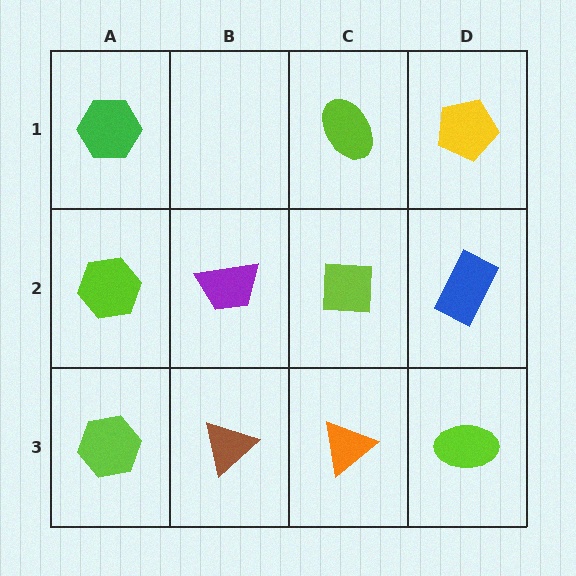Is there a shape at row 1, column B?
No, that cell is empty.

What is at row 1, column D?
A yellow pentagon.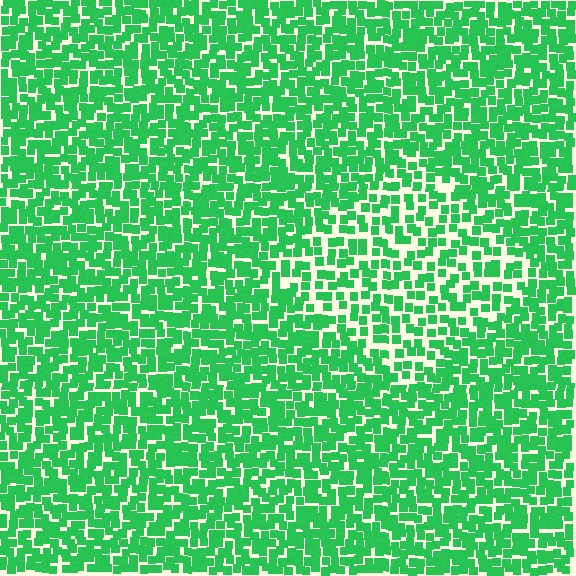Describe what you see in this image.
The image contains small green elements arranged at two different densities. A diamond-shaped region is visible where the elements are less densely packed than the surrounding area.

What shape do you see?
I see a diamond.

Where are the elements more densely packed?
The elements are more densely packed outside the diamond boundary.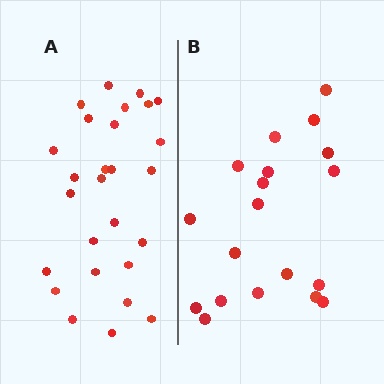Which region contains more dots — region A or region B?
Region A (the left region) has more dots.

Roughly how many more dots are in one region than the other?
Region A has roughly 8 or so more dots than region B.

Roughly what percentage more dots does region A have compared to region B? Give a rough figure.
About 40% more.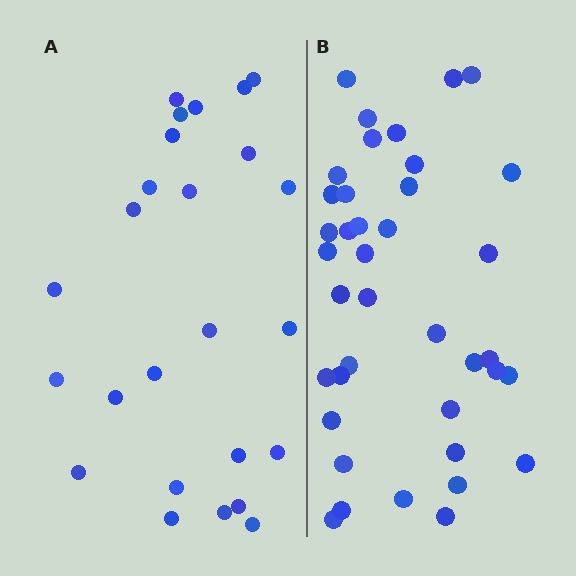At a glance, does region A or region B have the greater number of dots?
Region B (the right region) has more dots.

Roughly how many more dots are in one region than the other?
Region B has approximately 15 more dots than region A.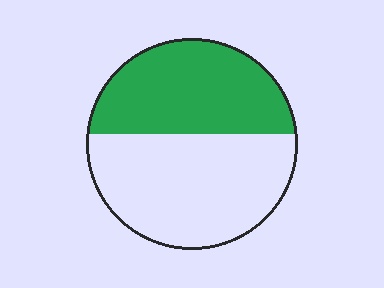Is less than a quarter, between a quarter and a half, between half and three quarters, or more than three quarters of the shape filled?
Between a quarter and a half.